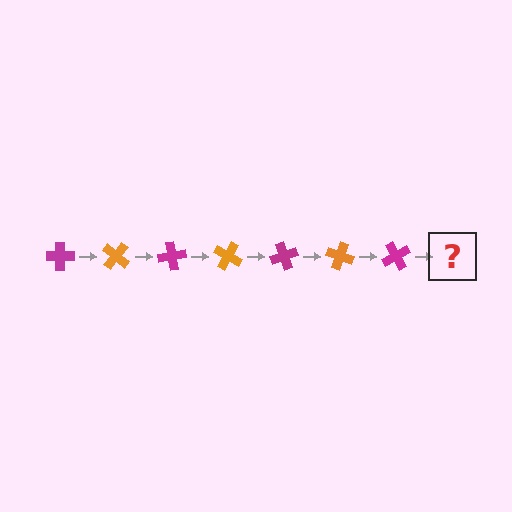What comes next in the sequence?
The next element should be an orange cross, rotated 280 degrees from the start.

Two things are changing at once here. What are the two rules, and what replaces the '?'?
The two rules are that it rotates 40 degrees each step and the color cycles through magenta and orange. The '?' should be an orange cross, rotated 280 degrees from the start.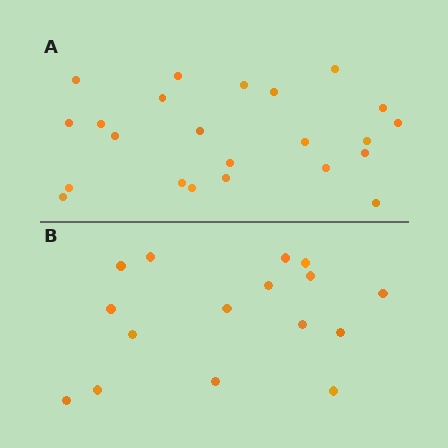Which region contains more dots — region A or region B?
Region A (the top region) has more dots.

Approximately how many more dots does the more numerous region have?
Region A has roughly 8 or so more dots than region B.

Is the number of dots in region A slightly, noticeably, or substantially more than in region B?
Region A has noticeably more, but not dramatically so. The ratio is roughly 1.4 to 1.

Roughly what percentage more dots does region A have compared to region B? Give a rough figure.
About 45% more.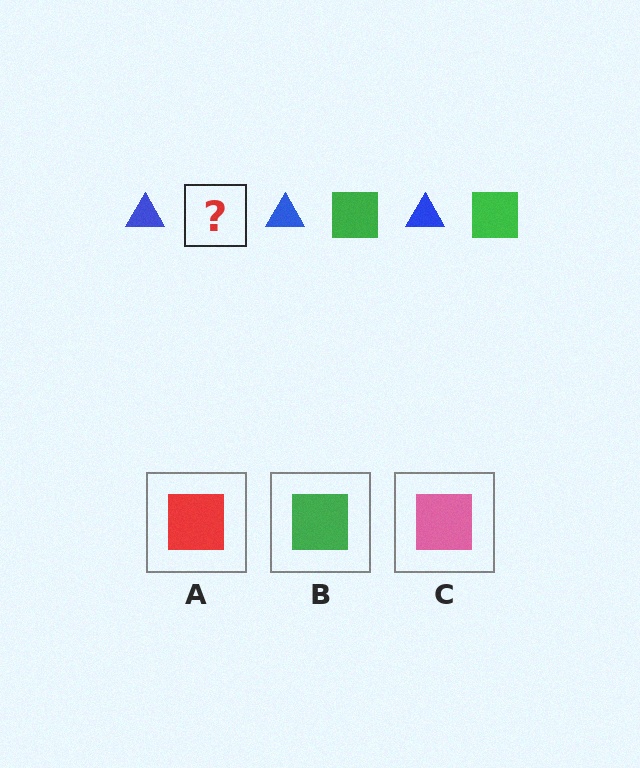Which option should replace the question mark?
Option B.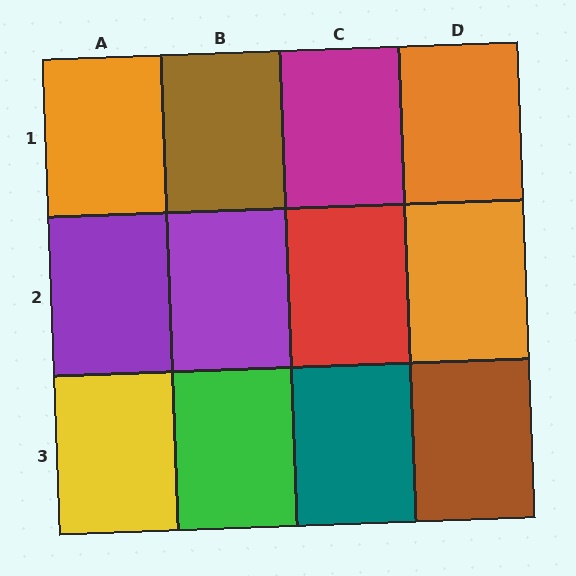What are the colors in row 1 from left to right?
Orange, brown, magenta, orange.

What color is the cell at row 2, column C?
Red.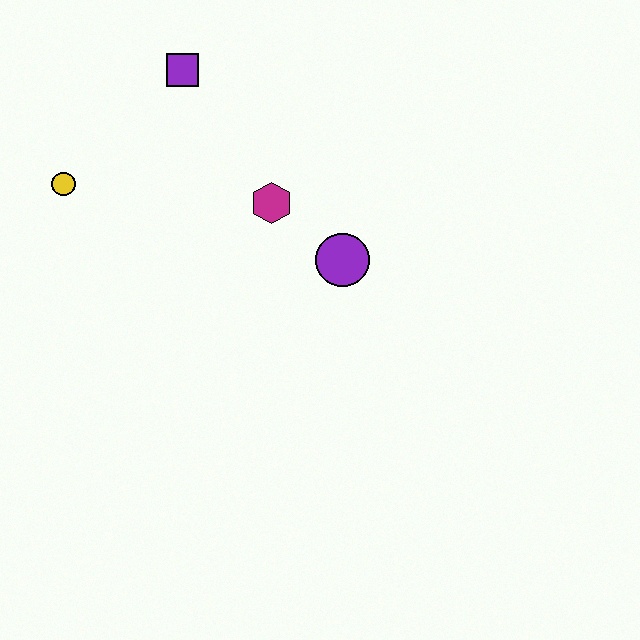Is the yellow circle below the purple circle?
No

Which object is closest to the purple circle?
The magenta hexagon is closest to the purple circle.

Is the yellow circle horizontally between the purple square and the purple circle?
No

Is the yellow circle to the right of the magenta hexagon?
No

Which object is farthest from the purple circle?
The yellow circle is farthest from the purple circle.